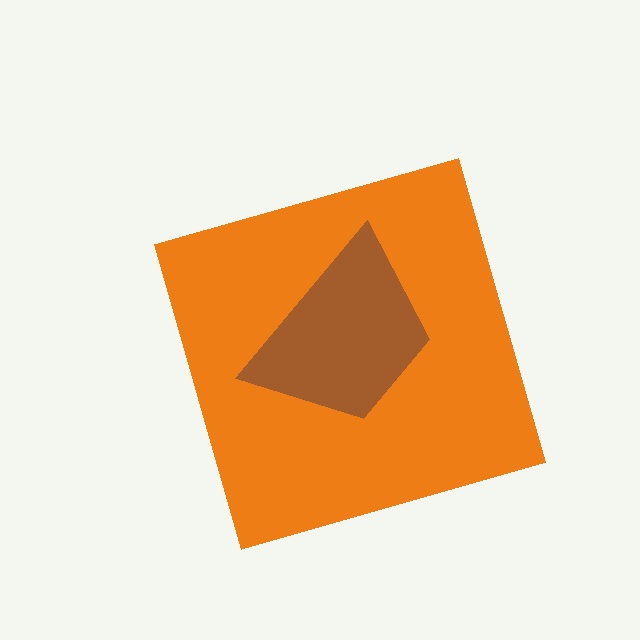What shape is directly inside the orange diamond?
The brown trapezoid.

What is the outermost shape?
The orange diamond.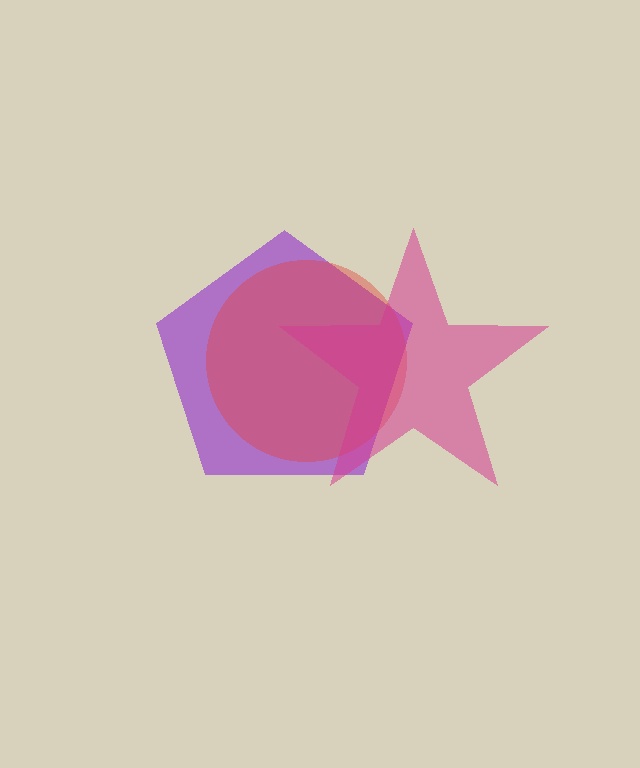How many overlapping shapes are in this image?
There are 3 overlapping shapes in the image.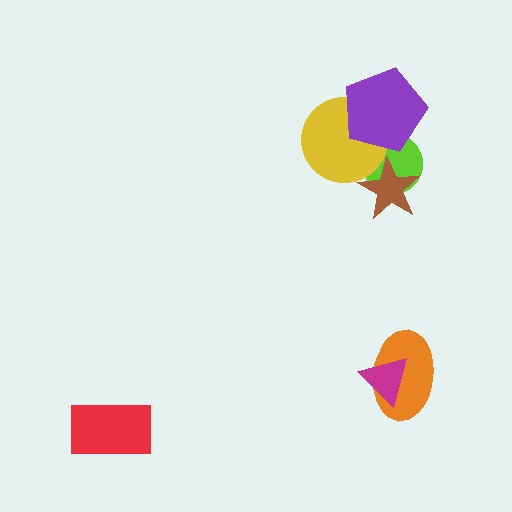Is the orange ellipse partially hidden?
Yes, it is partially covered by another shape.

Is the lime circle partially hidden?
Yes, it is partially covered by another shape.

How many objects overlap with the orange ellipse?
1 object overlaps with the orange ellipse.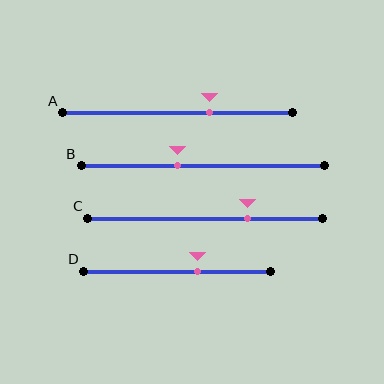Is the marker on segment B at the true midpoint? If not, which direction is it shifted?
No, the marker on segment B is shifted to the left by about 10% of the segment length.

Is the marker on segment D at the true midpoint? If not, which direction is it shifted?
No, the marker on segment D is shifted to the right by about 11% of the segment length.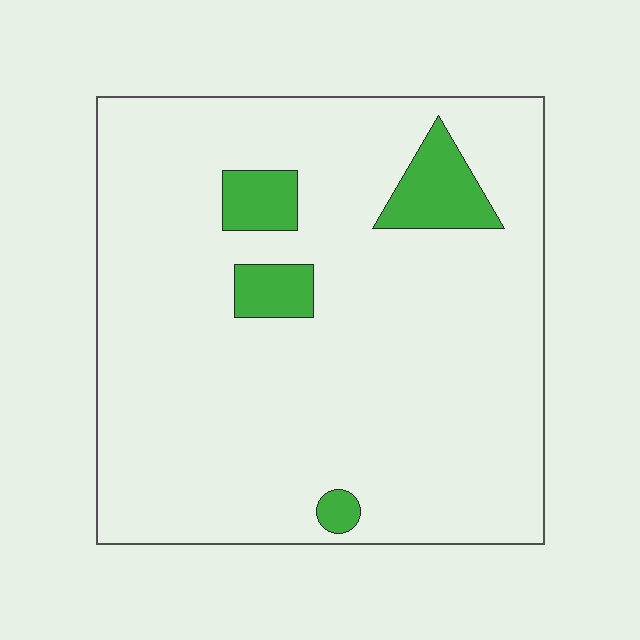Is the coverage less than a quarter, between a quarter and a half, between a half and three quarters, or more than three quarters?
Less than a quarter.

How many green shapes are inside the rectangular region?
4.